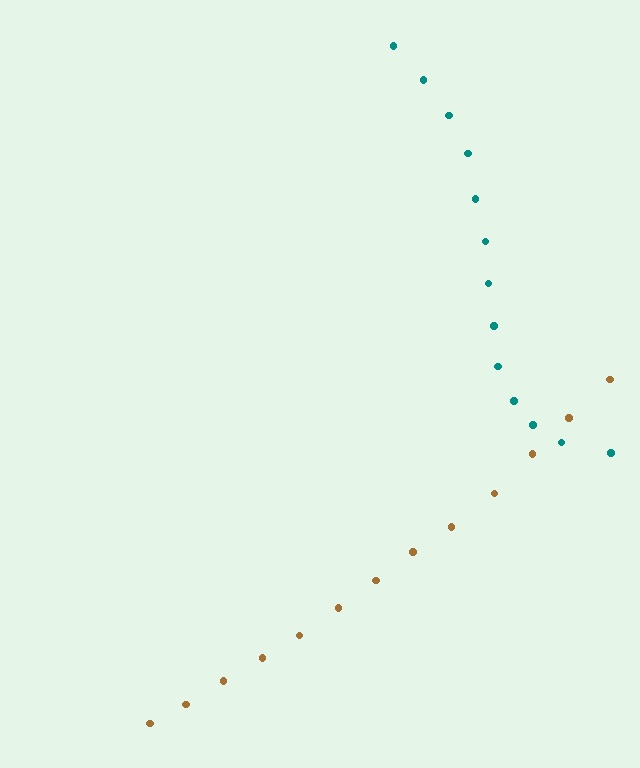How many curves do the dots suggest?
There are 2 distinct paths.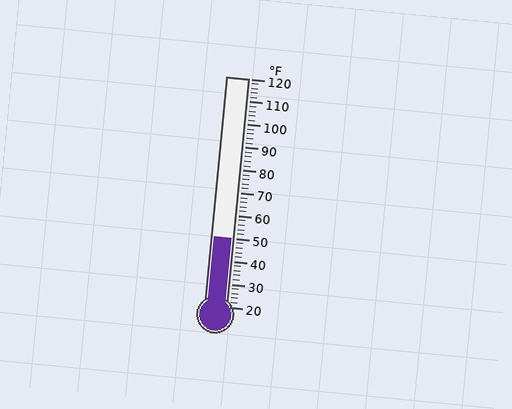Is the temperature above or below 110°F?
The temperature is below 110°F.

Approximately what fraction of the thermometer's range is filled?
The thermometer is filled to approximately 30% of its range.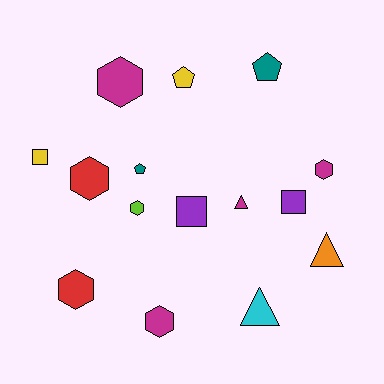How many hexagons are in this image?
There are 6 hexagons.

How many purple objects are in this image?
There are 2 purple objects.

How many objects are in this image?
There are 15 objects.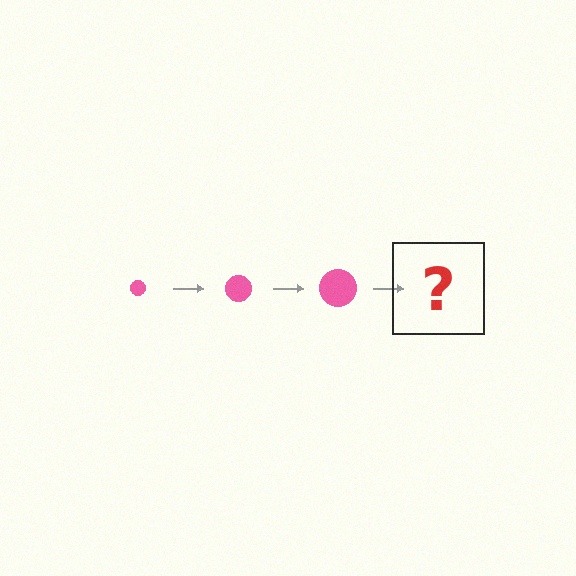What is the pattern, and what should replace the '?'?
The pattern is that the circle gets progressively larger each step. The '?' should be a pink circle, larger than the previous one.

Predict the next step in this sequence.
The next step is a pink circle, larger than the previous one.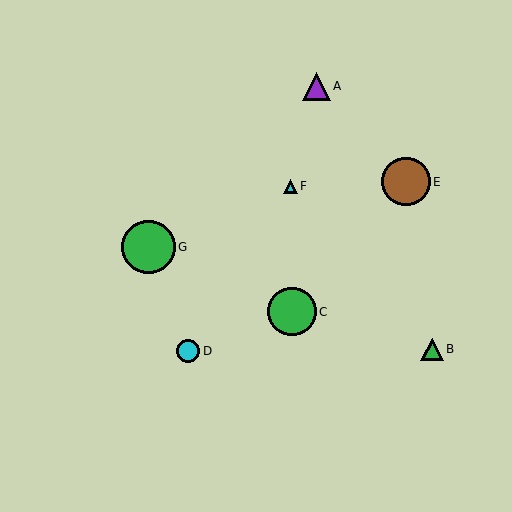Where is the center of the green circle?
The center of the green circle is at (292, 312).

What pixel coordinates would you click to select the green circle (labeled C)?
Click at (292, 312) to select the green circle C.